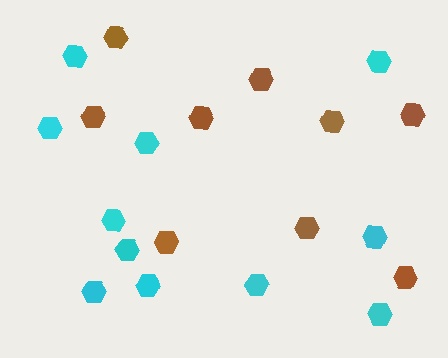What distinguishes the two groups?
There are 2 groups: one group of brown hexagons (9) and one group of cyan hexagons (11).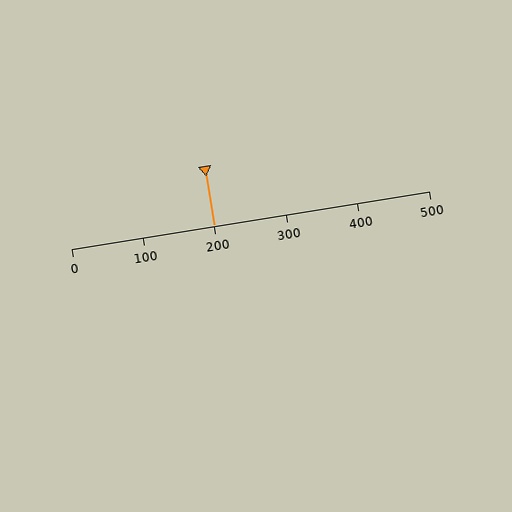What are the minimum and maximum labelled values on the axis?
The axis runs from 0 to 500.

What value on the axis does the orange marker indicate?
The marker indicates approximately 200.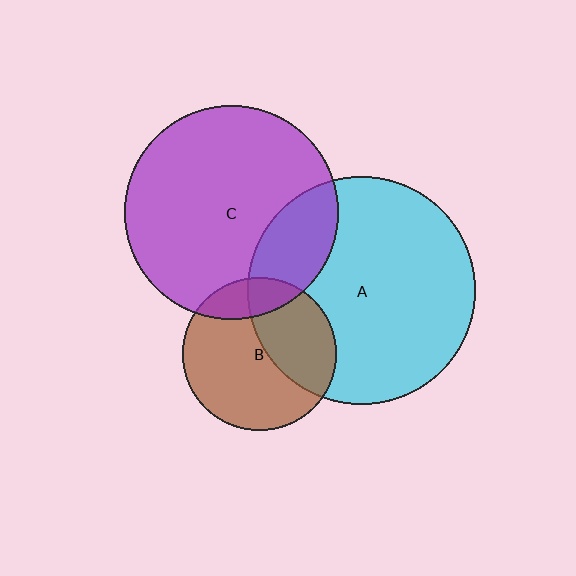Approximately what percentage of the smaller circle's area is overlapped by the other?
Approximately 15%.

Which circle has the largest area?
Circle A (cyan).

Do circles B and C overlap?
Yes.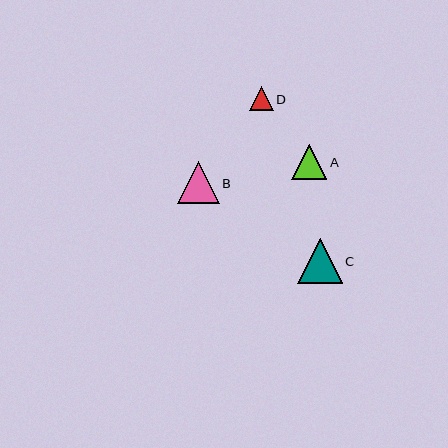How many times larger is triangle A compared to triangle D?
Triangle A is approximately 1.5 times the size of triangle D.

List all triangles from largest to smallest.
From largest to smallest: C, B, A, D.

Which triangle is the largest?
Triangle C is the largest with a size of approximately 45 pixels.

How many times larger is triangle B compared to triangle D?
Triangle B is approximately 1.8 times the size of triangle D.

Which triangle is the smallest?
Triangle D is the smallest with a size of approximately 24 pixels.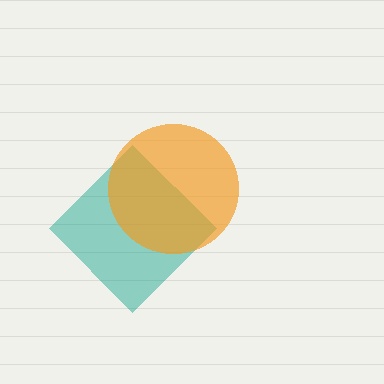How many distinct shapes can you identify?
There are 2 distinct shapes: a teal diamond, an orange circle.